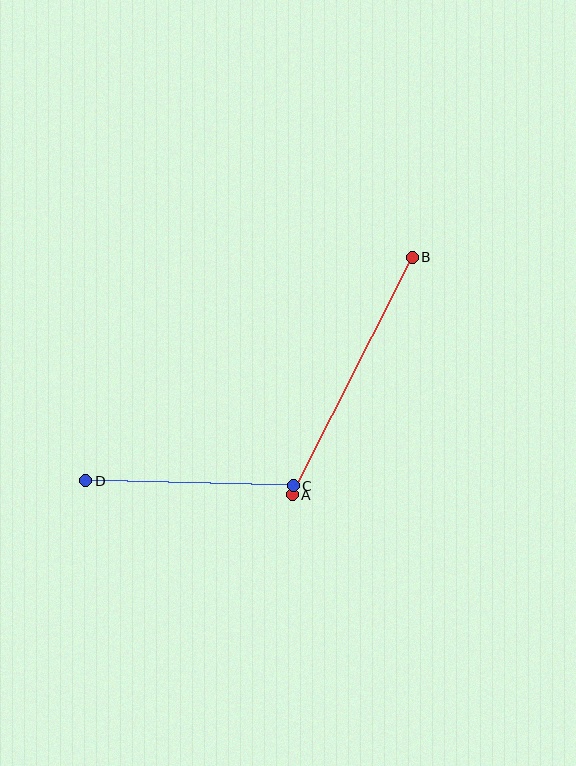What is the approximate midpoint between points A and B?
The midpoint is at approximately (352, 376) pixels.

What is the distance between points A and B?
The distance is approximately 266 pixels.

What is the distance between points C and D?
The distance is approximately 208 pixels.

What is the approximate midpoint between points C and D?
The midpoint is at approximately (189, 483) pixels.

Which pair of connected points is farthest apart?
Points A and B are farthest apart.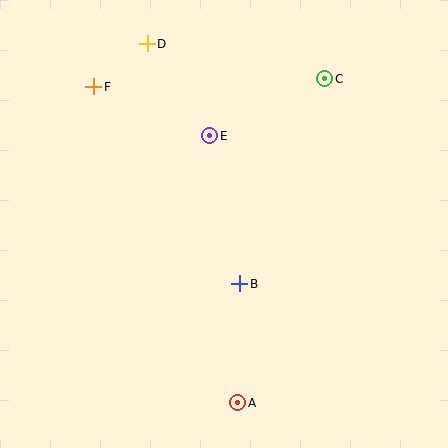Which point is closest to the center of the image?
Point B at (240, 284) is closest to the center.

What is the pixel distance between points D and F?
The distance between D and F is 68 pixels.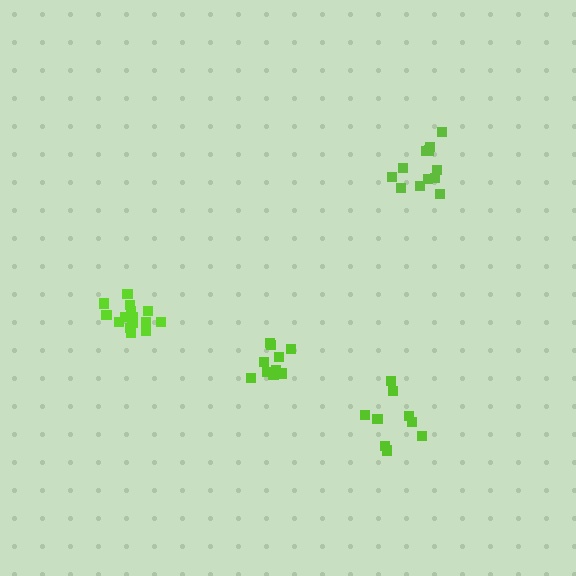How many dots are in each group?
Group 1: 15 dots, Group 2: 12 dots, Group 3: 9 dots, Group 4: 10 dots (46 total).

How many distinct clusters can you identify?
There are 4 distinct clusters.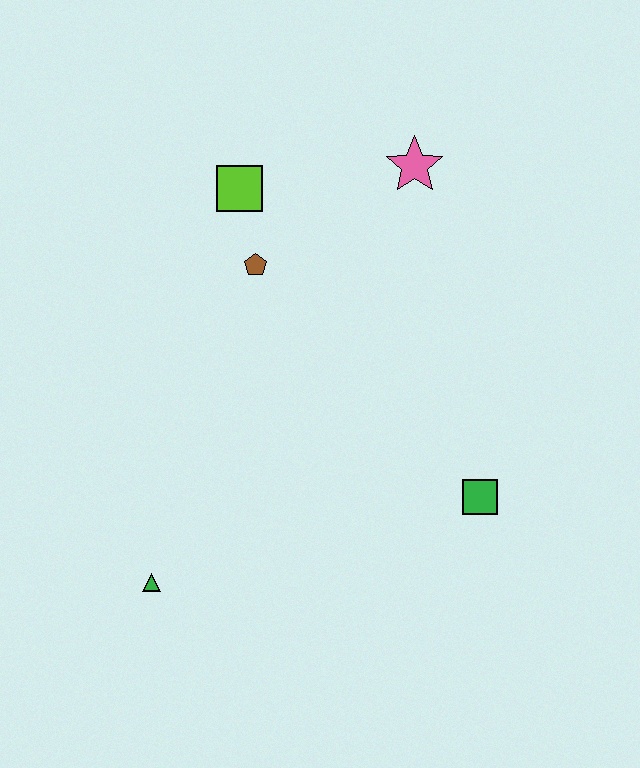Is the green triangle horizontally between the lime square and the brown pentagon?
No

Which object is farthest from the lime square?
The green triangle is farthest from the lime square.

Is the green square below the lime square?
Yes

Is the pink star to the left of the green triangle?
No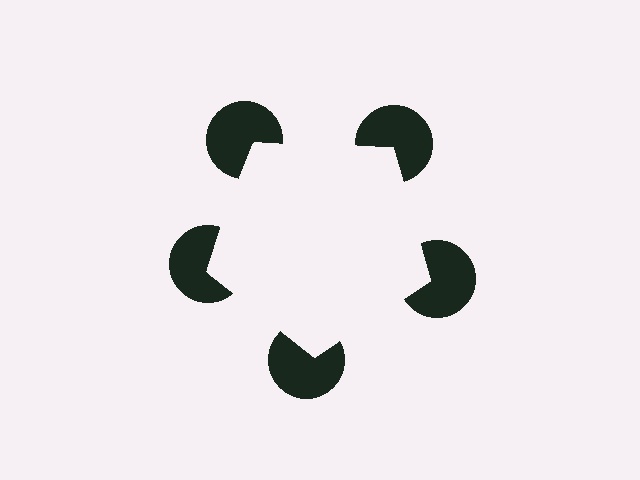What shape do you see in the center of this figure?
An illusory pentagon — its edges are inferred from the aligned wedge cuts in the pac-man discs, not physically drawn.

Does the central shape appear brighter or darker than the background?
It typically appears slightly brighter than the background, even though no actual brightness change is drawn.